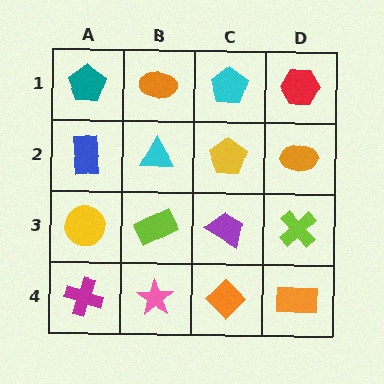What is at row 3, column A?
A yellow circle.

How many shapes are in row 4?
4 shapes.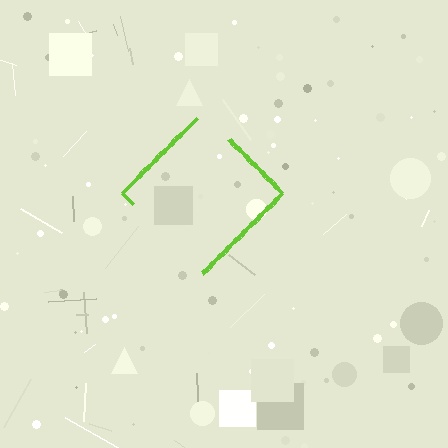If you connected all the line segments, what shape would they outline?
They would outline a diamond.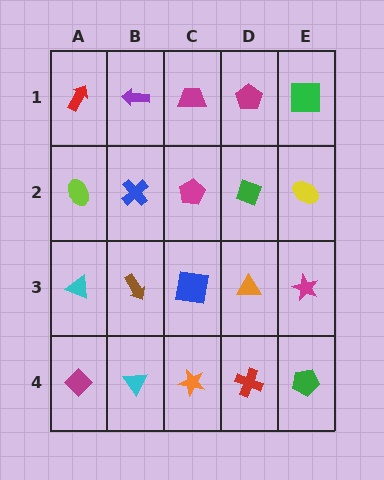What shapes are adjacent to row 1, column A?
A lime ellipse (row 2, column A), a purple arrow (row 1, column B).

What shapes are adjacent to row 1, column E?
A yellow ellipse (row 2, column E), a magenta pentagon (row 1, column D).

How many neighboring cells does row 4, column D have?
3.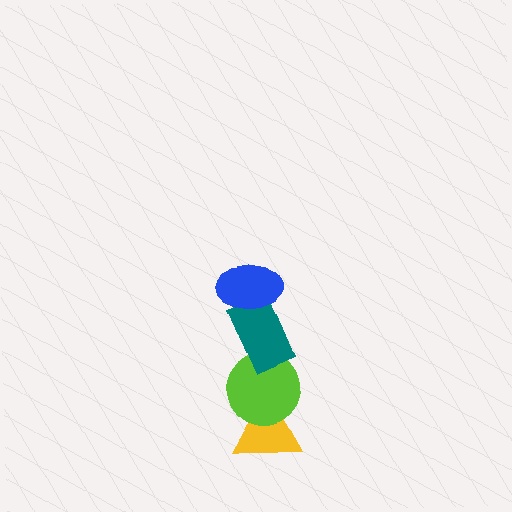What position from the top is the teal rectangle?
The teal rectangle is 2nd from the top.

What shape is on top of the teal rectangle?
The blue ellipse is on top of the teal rectangle.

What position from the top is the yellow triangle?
The yellow triangle is 4th from the top.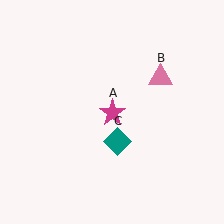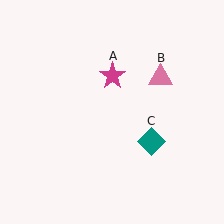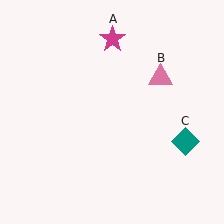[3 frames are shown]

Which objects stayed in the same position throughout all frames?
Pink triangle (object B) remained stationary.